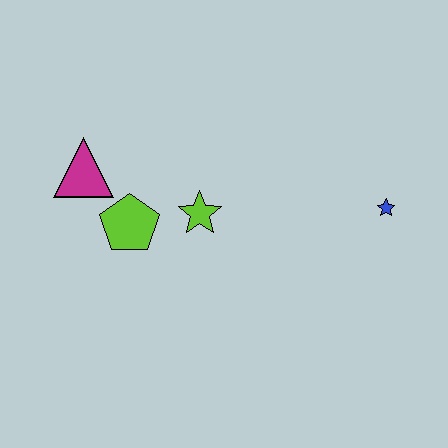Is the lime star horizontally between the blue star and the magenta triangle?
Yes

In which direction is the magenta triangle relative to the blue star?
The magenta triangle is to the left of the blue star.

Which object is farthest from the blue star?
The magenta triangle is farthest from the blue star.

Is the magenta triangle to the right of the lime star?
No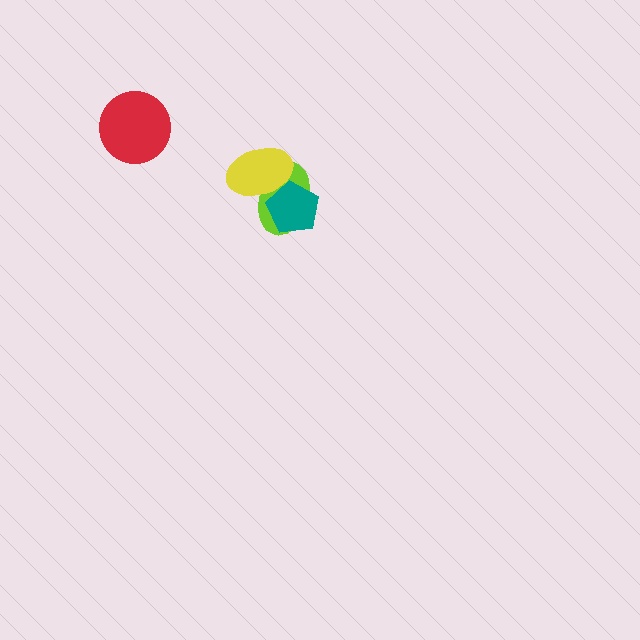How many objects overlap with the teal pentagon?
2 objects overlap with the teal pentagon.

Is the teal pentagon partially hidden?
Yes, it is partially covered by another shape.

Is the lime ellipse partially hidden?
Yes, it is partially covered by another shape.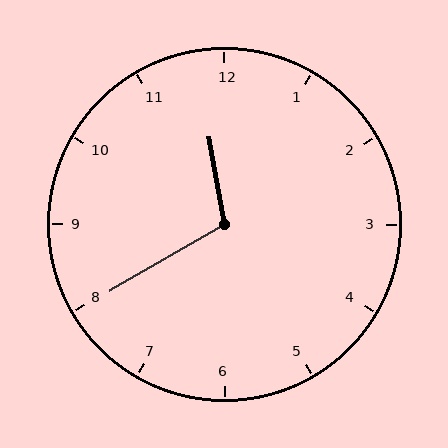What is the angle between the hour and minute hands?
Approximately 110 degrees.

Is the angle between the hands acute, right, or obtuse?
It is obtuse.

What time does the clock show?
11:40.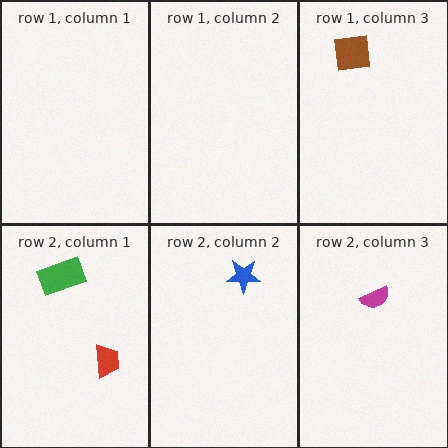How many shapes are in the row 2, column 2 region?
1.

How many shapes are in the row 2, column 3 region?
1.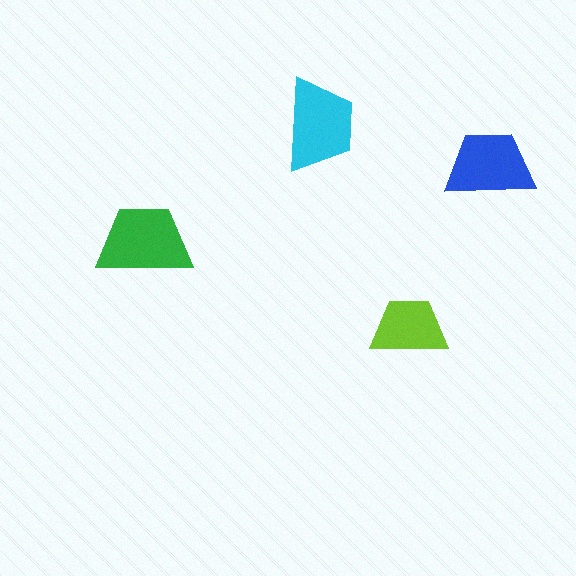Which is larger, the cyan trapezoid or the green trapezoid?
The green one.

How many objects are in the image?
There are 4 objects in the image.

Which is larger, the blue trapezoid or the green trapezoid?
The green one.